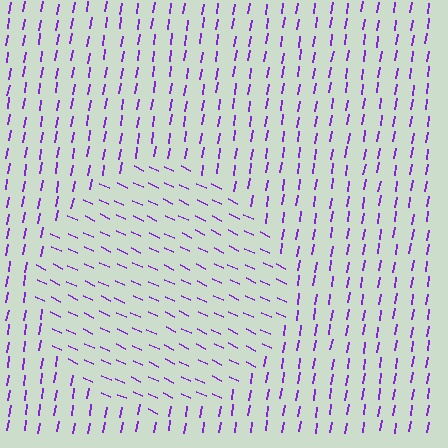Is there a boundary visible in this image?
Yes, there is a texture boundary formed by a change in line orientation.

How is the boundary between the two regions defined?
The boundary is defined purely by a change in line orientation (approximately 73 degrees difference). All lines are the same color and thickness.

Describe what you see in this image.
The image is filled with small purple line segments. A circle region in the image has lines oriented differently from the surrounding lines, creating a visible texture boundary.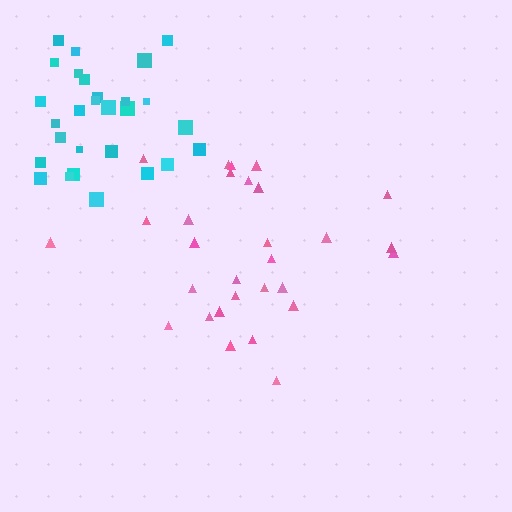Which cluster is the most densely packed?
Cyan.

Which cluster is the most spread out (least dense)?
Pink.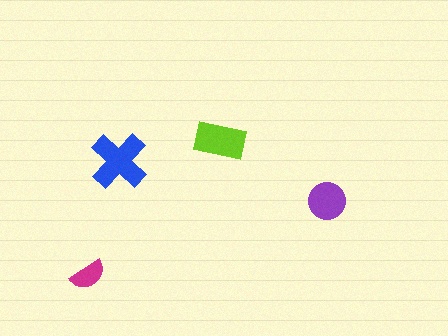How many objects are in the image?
There are 4 objects in the image.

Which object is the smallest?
The magenta semicircle.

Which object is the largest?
The blue cross.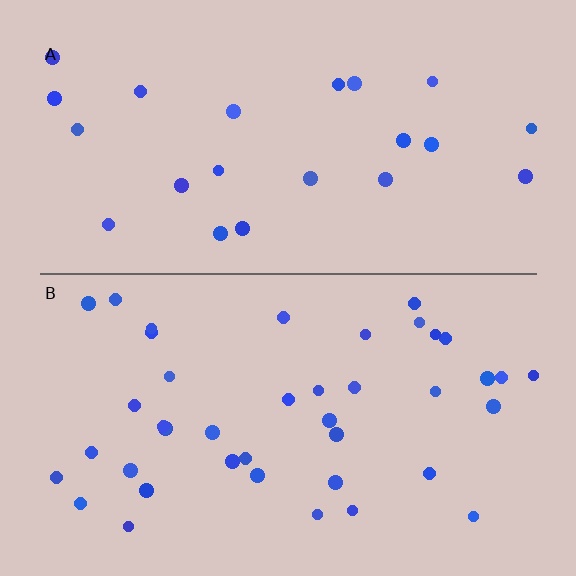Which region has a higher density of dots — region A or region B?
B (the bottom).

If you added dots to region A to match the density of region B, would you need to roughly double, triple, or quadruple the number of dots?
Approximately double.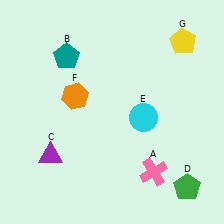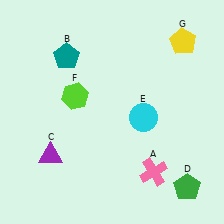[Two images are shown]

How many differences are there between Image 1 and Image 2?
There is 1 difference between the two images.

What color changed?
The hexagon (F) changed from orange in Image 1 to lime in Image 2.